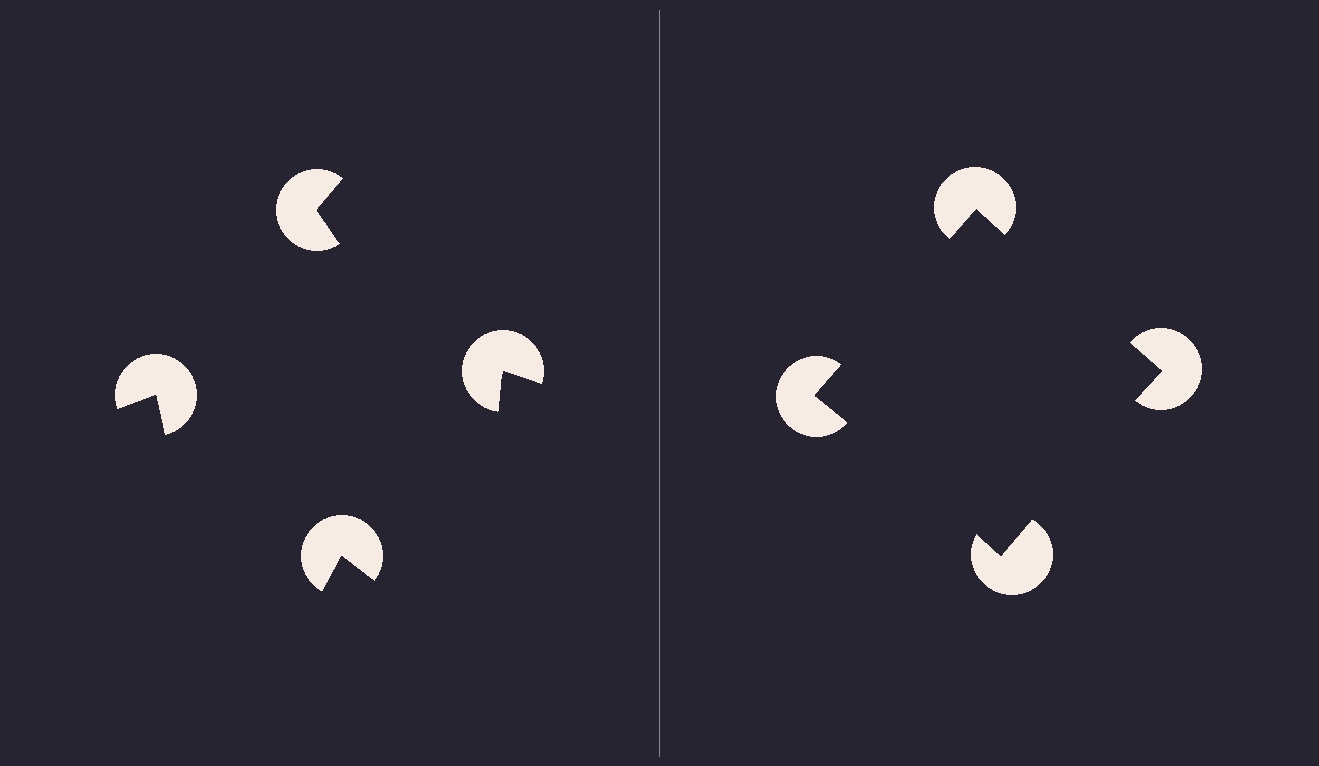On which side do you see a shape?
An illusory square appears on the right side. On the left side the wedge cuts are rotated, so no coherent shape forms.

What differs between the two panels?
The pac-man discs are positioned identically on both sides; only the wedge orientations differ. On the right they align to a square; on the left they are misaligned.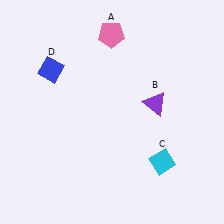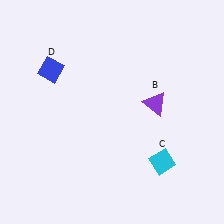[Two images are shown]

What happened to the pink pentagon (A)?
The pink pentagon (A) was removed in Image 2. It was in the top-left area of Image 1.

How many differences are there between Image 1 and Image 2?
There is 1 difference between the two images.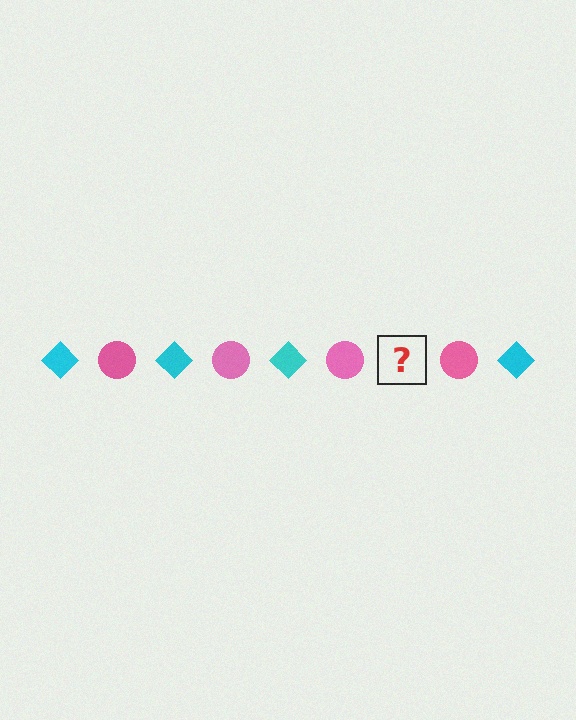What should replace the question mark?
The question mark should be replaced with a cyan diamond.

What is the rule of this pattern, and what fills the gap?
The rule is that the pattern alternates between cyan diamond and pink circle. The gap should be filled with a cyan diamond.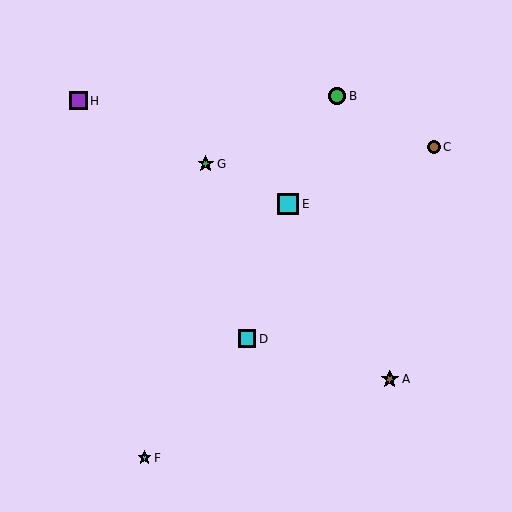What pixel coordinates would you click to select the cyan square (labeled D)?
Click at (247, 339) to select the cyan square D.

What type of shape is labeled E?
Shape E is a cyan square.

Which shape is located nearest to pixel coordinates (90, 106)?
The purple square (labeled H) at (78, 101) is nearest to that location.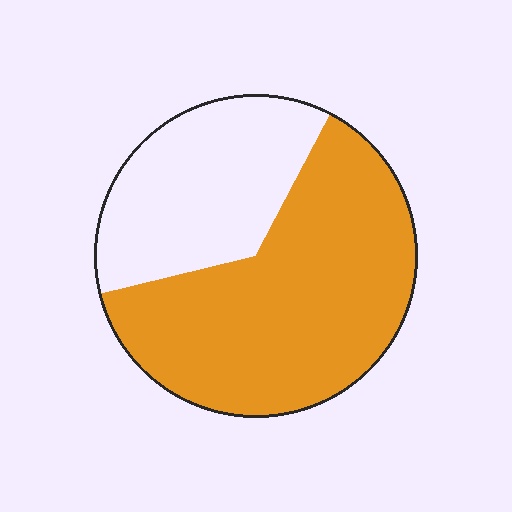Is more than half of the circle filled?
Yes.